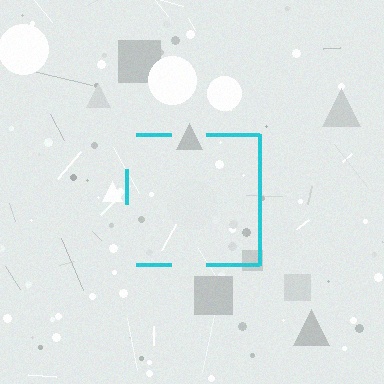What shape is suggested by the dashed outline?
The dashed outline suggests a square.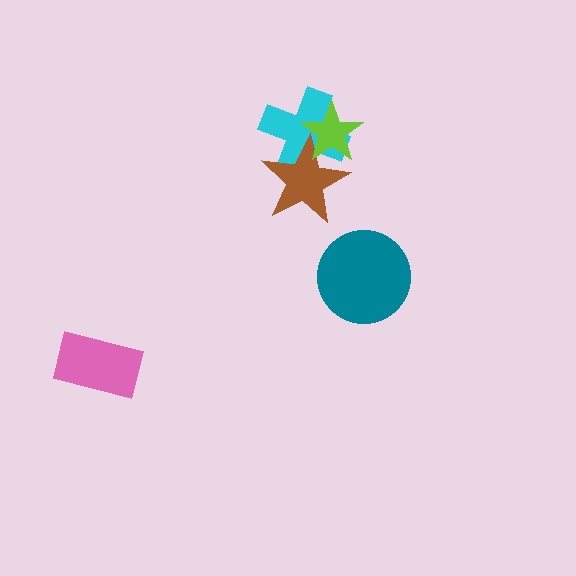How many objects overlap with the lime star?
2 objects overlap with the lime star.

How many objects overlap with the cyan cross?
2 objects overlap with the cyan cross.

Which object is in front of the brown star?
The lime star is in front of the brown star.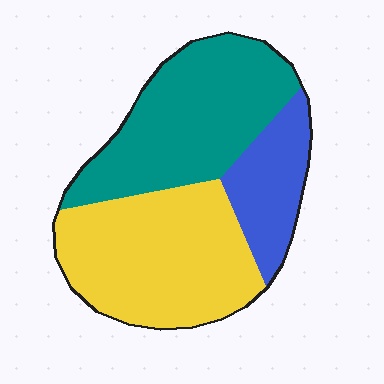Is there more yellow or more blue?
Yellow.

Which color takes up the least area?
Blue, at roughly 20%.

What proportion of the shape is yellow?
Yellow takes up about two fifths (2/5) of the shape.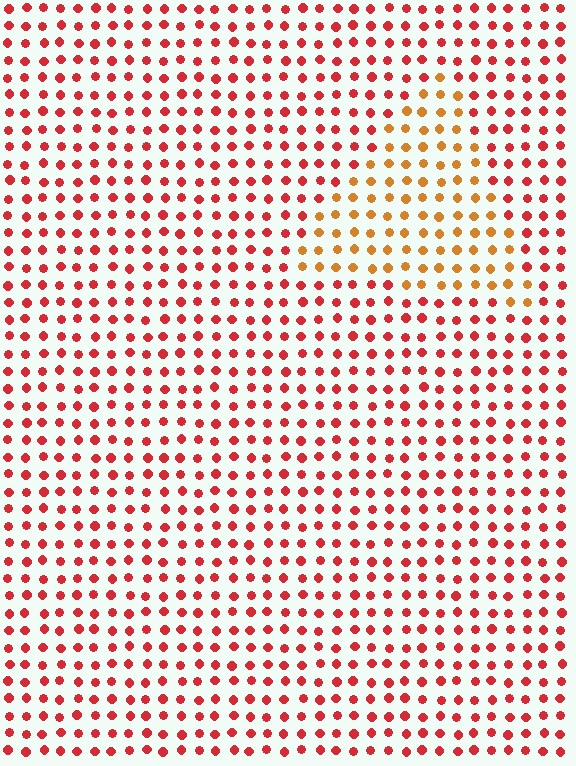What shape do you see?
I see a triangle.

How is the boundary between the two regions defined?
The boundary is defined purely by a slight shift in hue (about 36 degrees). Spacing, size, and orientation are identical on both sides.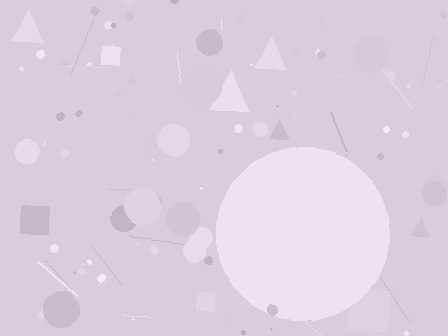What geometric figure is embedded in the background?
A circle is embedded in the background.